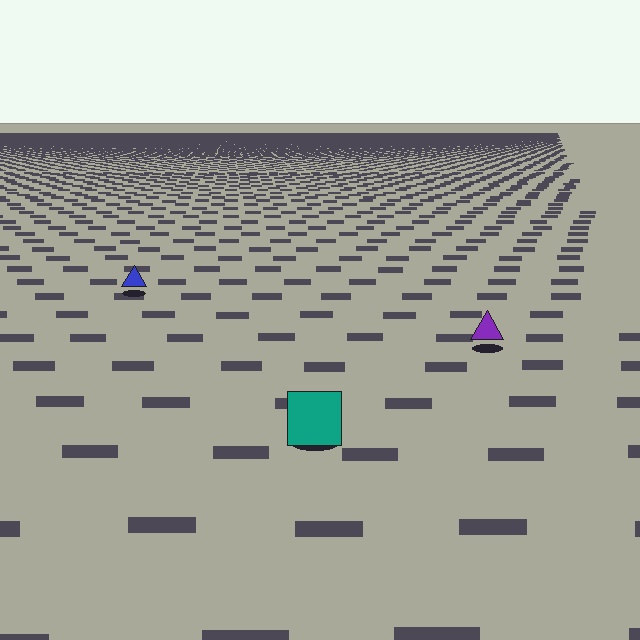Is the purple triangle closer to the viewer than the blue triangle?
Yes. The purple triangle is closer — you can tell from the texture gradient: the ground texture is coarser near it.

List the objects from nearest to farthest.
From nearest to farthest: the teal square, the purple triangle, the blue triangle.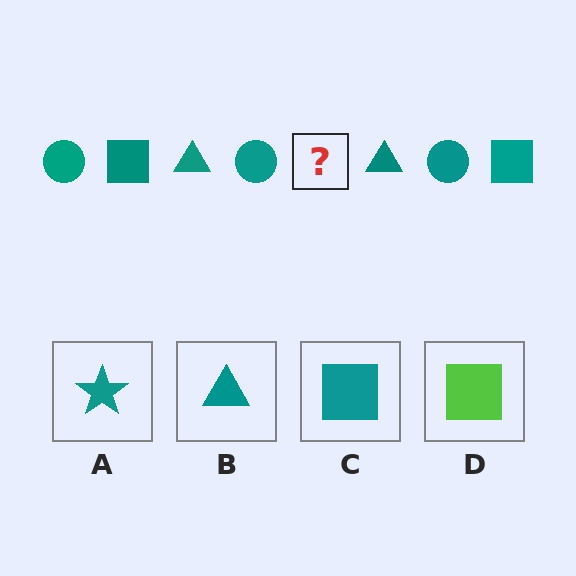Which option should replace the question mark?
Option C.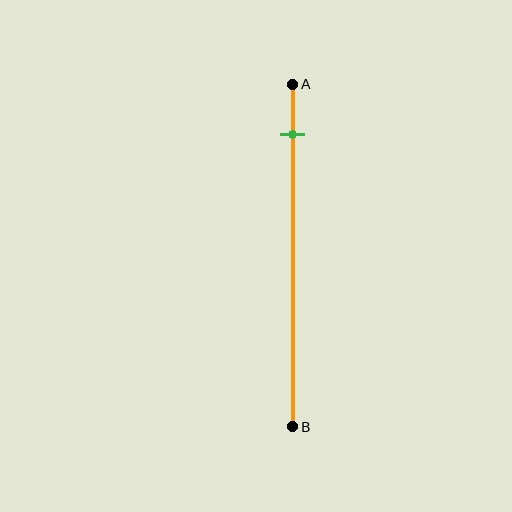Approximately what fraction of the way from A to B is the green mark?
The green mark is approximately 15% of the way from A to B.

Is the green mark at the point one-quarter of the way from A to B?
No, the mark is at about 15% from A, not at the 25% one-quarter point.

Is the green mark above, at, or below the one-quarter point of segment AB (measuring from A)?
The green mark is above the one-quarter point of segment AB.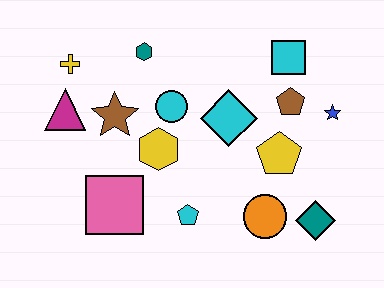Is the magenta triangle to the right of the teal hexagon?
No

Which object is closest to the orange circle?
The teal diamond is closest to the orange circle.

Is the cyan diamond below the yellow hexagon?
No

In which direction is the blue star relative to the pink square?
The blue star is to the right of the pink square.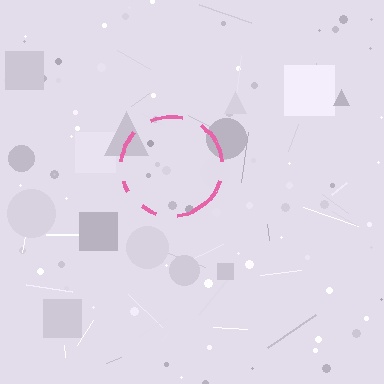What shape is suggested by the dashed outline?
The dashed outline suggests a circle.